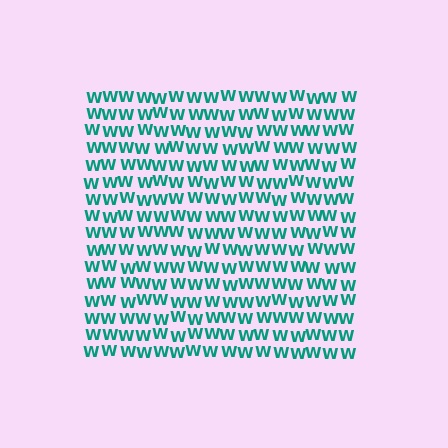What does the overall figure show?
The overall figure shows a square.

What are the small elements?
The small elements are letter W's.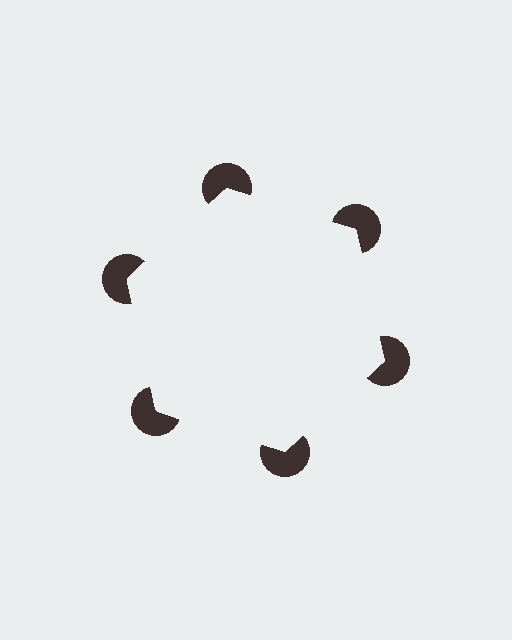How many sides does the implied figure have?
6 sides.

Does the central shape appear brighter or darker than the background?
It typically appears slightly brighter than the background, even though no actual brightness change is drawn.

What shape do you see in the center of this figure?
An illusory hexagon — its edges are inferred from the aligned wedge cuts in the pac-man discs, not physically drawn.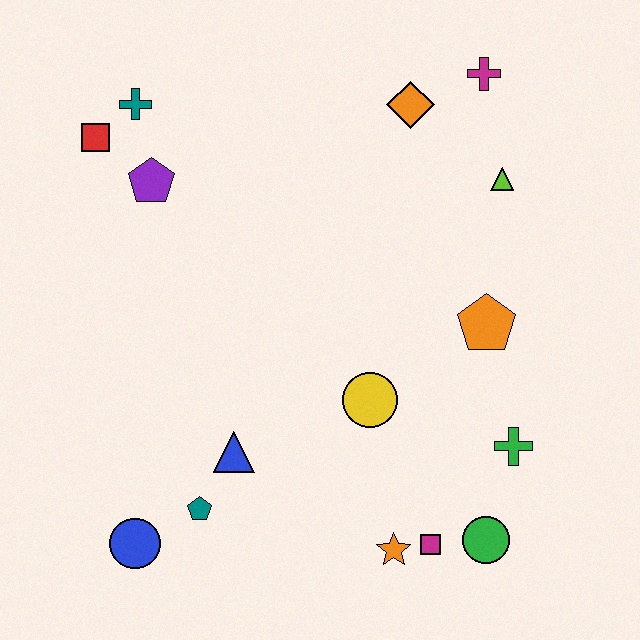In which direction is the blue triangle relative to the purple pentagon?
The blue triangle is below the purple pentagon.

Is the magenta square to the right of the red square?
Yes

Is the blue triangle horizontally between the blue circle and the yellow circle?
Yes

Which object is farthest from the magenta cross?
The blue circle is farthest from the magenta cross.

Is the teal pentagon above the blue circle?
Yes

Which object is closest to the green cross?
The green circle is closest to the green cross.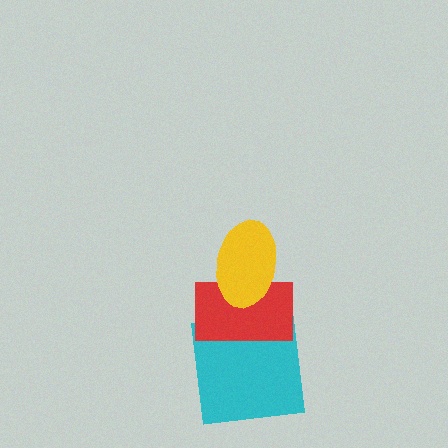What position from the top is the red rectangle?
The red rectangle is 2nd from the top.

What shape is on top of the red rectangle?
The yellow ellipse is on top of the red rectangle.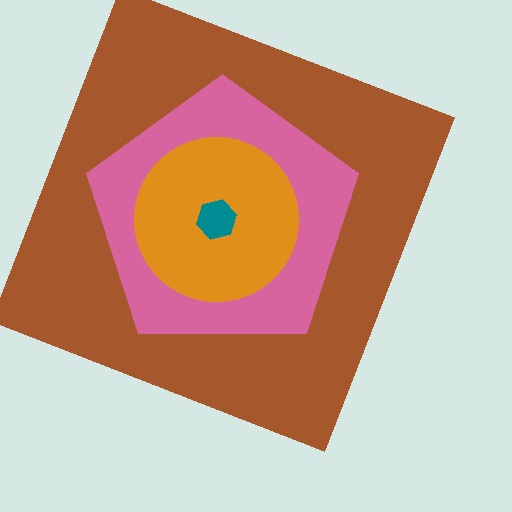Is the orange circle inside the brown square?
Yes.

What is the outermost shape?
The brown square.